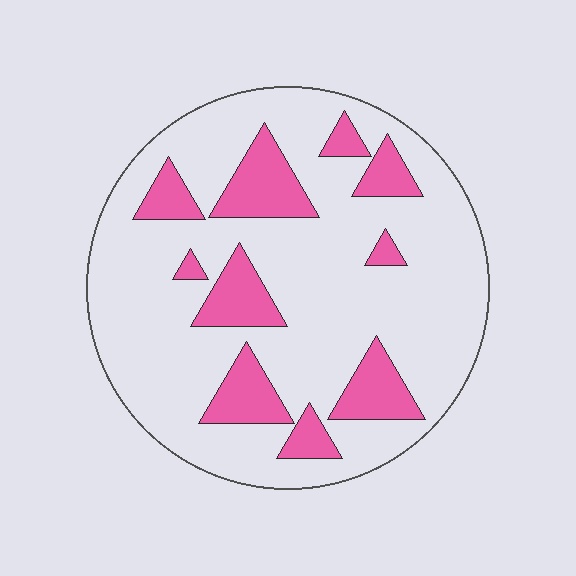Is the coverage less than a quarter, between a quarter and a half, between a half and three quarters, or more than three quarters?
Less than a quarter.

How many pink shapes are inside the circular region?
10.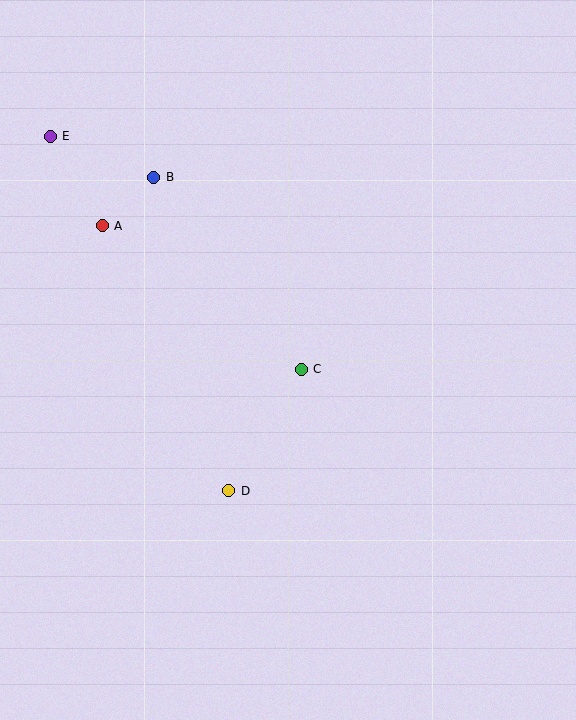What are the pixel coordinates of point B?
Point B is at (154, 177).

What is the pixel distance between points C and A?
The distance between C and A is 246 pixels.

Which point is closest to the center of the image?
Point C at (301, 369) is closest to the center.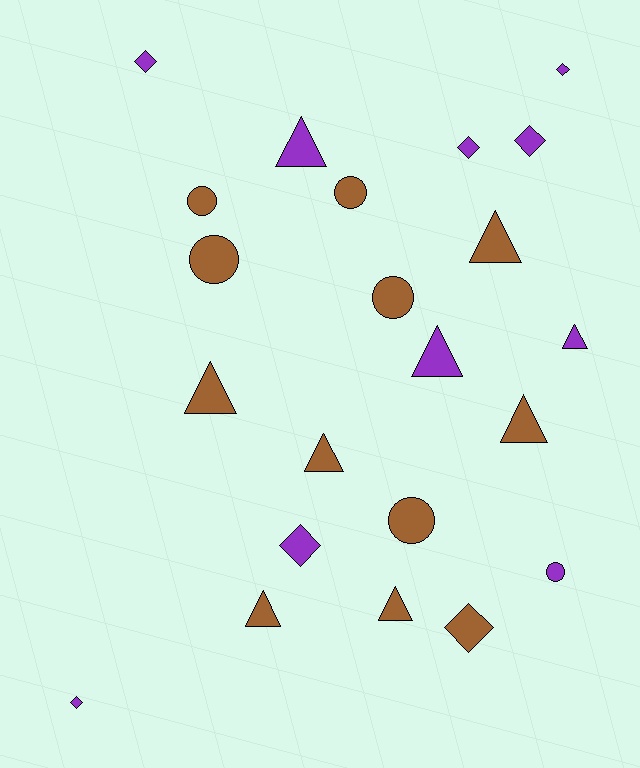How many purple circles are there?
There is 1 purple circle.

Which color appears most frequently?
Brown, with 12 objects.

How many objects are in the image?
There are 22 objects.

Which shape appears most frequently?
Triangle, with 9 objects.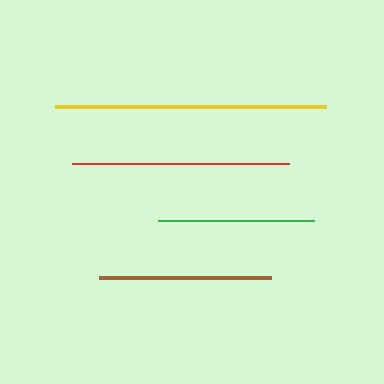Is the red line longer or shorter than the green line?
The red line is longer than the green line.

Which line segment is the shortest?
The green line is the shortest at approximately 157 pixels.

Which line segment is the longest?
The yellow line is the longest at approximately 271 pixels.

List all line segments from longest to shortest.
From longest to shortest: yellow, red, brown, green.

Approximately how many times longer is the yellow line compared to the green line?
The yellow line is approximately 1.7 times the length of the green line.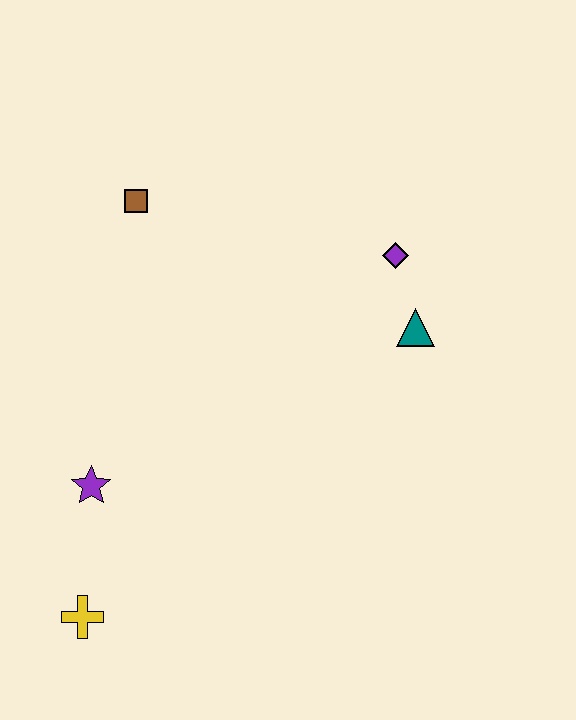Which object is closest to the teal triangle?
The purple diamond is closest to the teal triangle.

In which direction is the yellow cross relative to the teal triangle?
The yellow cross is to the left of the teal triangle.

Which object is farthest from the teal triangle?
The yellow cross is farthest from the teal triangle.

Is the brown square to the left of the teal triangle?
Yes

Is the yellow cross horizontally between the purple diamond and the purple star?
No